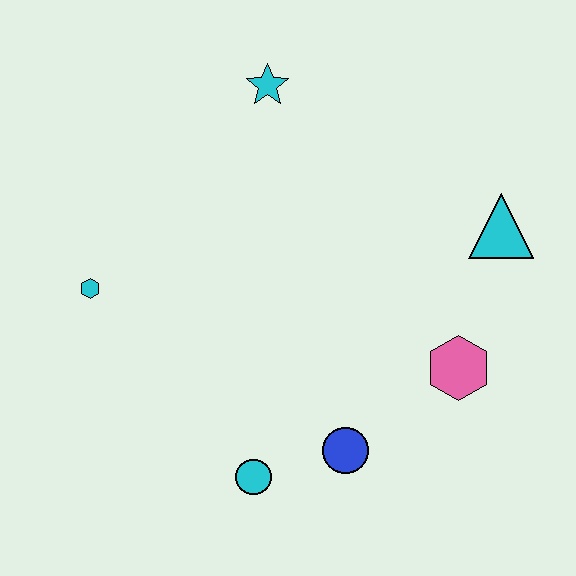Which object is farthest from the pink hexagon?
The cyan hexagon is farthest from the pink hexagon.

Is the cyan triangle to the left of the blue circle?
No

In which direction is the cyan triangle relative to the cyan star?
The cyan triangle is to the right of the cyan star.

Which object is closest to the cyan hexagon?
The cyan circle is closest to the cyan hexagon.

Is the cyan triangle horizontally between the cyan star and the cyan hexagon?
No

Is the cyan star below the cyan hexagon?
No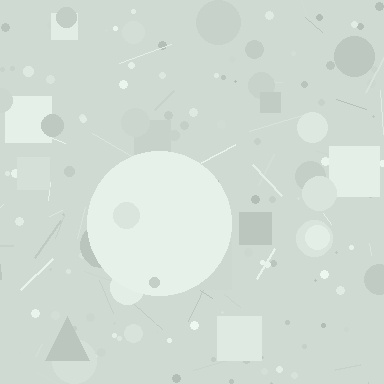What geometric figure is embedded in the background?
A circle is embedded in the background.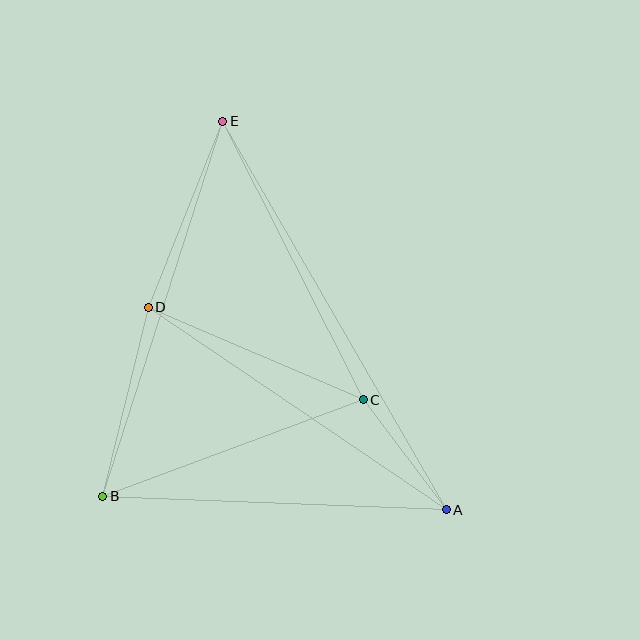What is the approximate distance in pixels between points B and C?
The distance between B and C is approximately 278 pixels.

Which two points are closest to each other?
Points A and C are closest to each other.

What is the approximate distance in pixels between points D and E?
The distance between D and E is approximately 201 pixels.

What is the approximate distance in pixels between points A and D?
The distance between A and D is approximately 360 pixels.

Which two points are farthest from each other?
Points A and E are farthest from each other.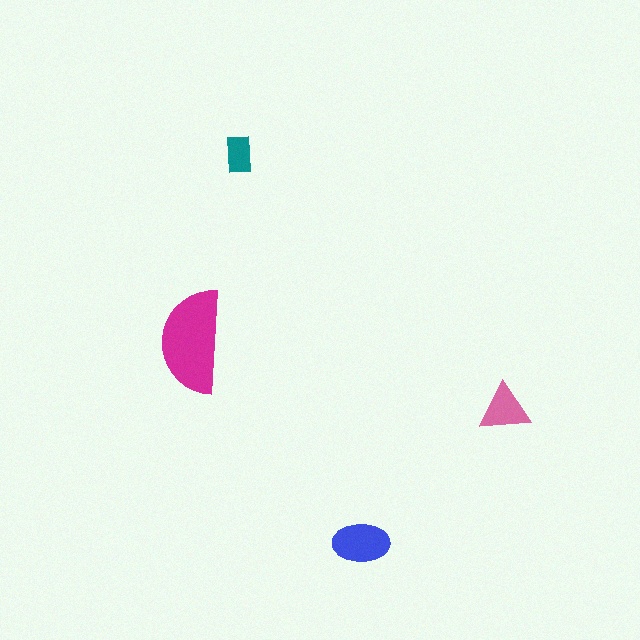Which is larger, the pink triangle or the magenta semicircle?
The magenta semicircle.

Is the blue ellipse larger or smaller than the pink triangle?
Larger.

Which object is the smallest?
The teal rectangle.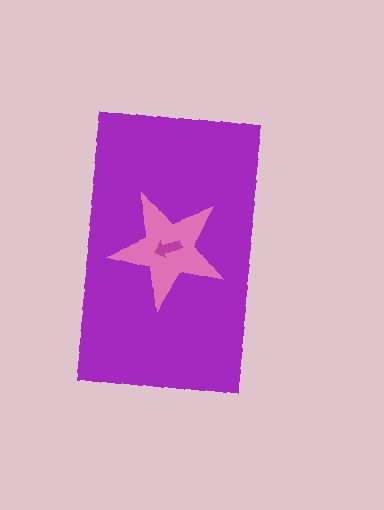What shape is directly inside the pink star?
The magenta arrow.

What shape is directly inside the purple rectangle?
The pink star.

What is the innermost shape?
The magenta arrow.